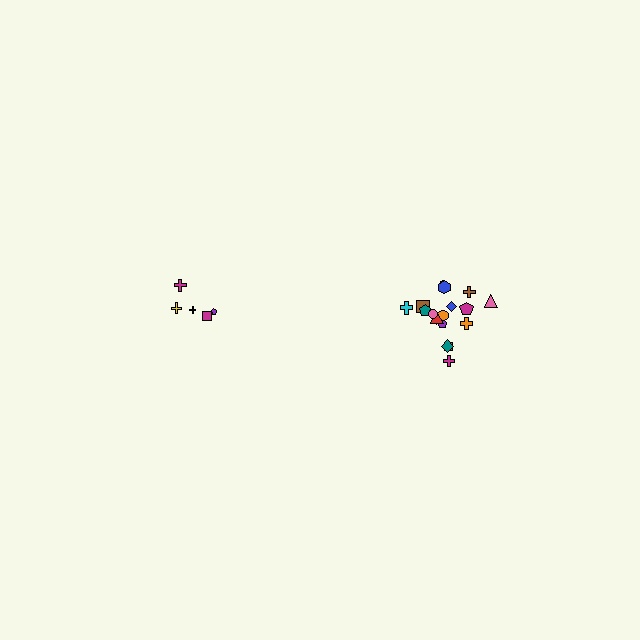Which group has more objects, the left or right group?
The right group.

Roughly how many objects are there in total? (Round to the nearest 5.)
Roughly 25 objects in total.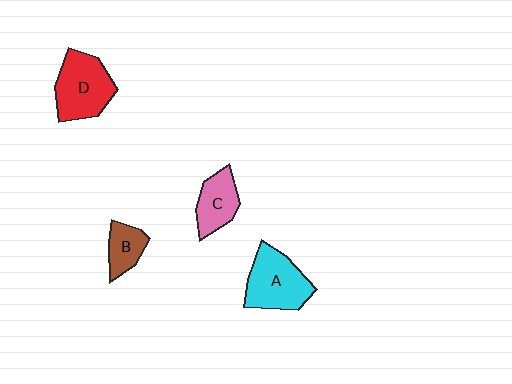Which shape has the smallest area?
Shape B (brown).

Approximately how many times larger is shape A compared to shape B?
Approximately 2.0 times.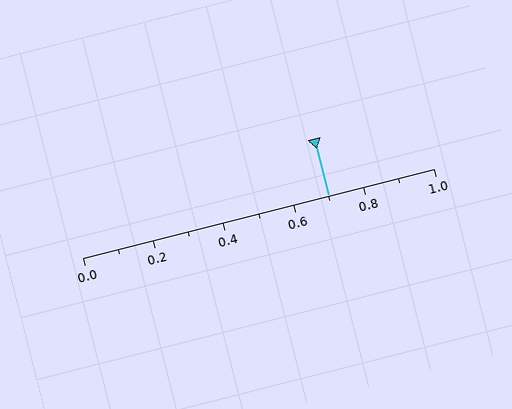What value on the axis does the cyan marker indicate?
The marker indicates approximately 0.7.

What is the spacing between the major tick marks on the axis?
The major ticks are spaced 0.2 apart.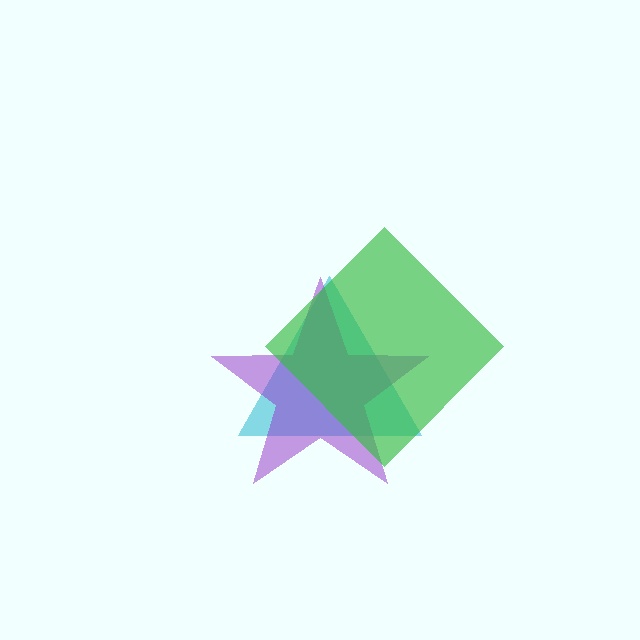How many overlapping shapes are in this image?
There are 3 overlapping shapes in the image.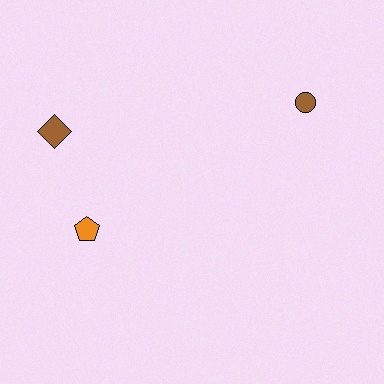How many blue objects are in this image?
There are no blue objects.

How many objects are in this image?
There are 3 objects.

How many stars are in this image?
There are no stars.